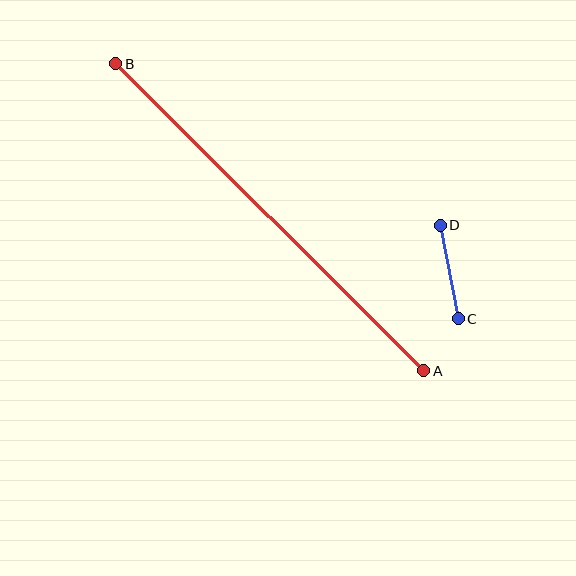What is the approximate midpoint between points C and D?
The midpoint is at approximately (449, 272) pixels.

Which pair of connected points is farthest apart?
Points A and B are farthest apart.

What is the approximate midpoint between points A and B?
The midpoint is at approximately (270, 217) pixels.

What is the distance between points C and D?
The distance is approximately 95 pixels.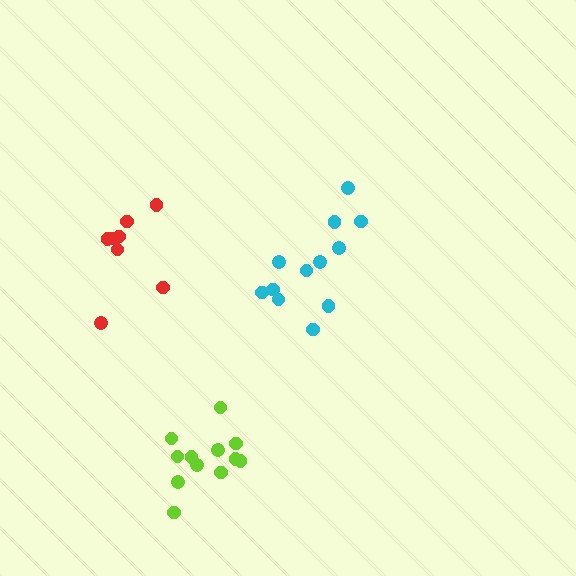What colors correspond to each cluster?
The clusters are colored: cyan, lime, red.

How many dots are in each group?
Group 1: 12 dots, Group 2: 12 dots, Group 3: 8 dots (32 total).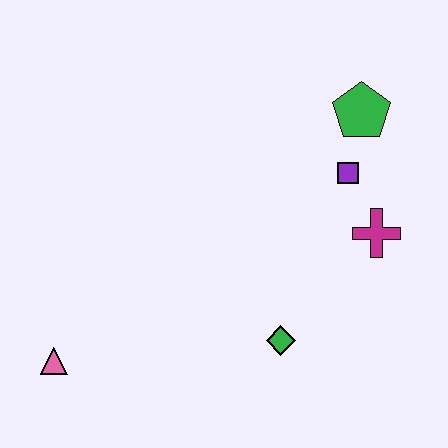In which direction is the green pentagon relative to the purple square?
The green pentagon is above the purple square.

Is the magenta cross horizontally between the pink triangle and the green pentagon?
No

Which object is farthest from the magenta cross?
The pink triangle is farthest from the magenta cross.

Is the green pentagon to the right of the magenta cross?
No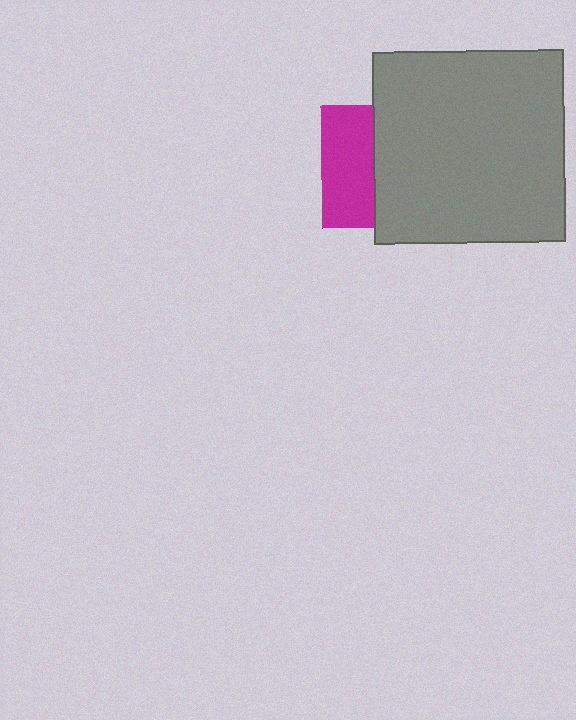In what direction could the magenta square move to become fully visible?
The magenta square could move left. That would shift it out from behind the gray rectangle entirely.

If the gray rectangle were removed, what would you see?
You would see the complete magenta square.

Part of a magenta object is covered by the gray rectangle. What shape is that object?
It is a square.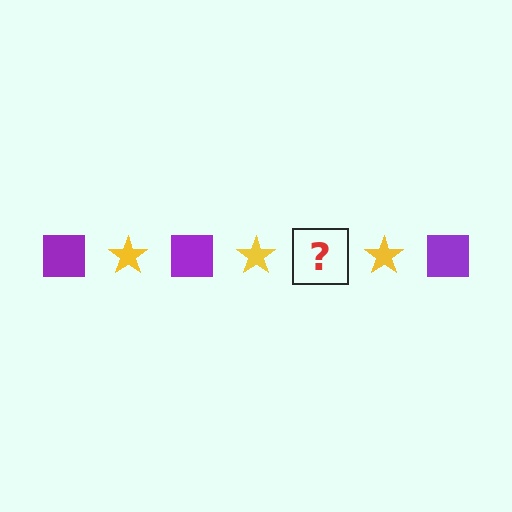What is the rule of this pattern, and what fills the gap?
The rule is that the pattern alternates between purple square and yellow star. The gap should be filled with a purple square.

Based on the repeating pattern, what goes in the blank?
The blank should be a purple square.